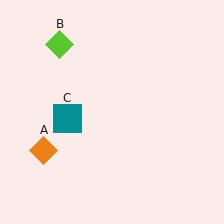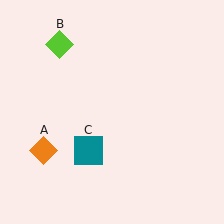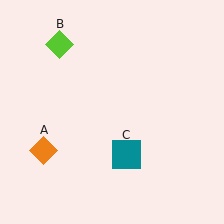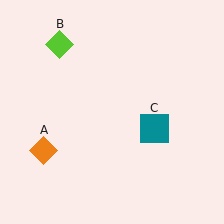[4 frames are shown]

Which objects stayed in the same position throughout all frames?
Orange diamond (object A) and lime diamond (object B) remained stationary.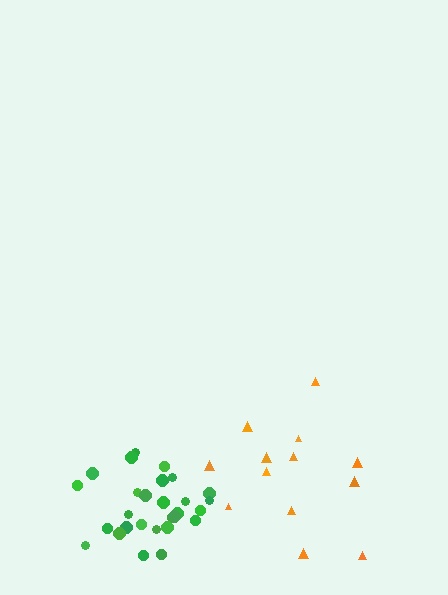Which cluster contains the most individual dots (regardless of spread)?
Green (28).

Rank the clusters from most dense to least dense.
green, orange.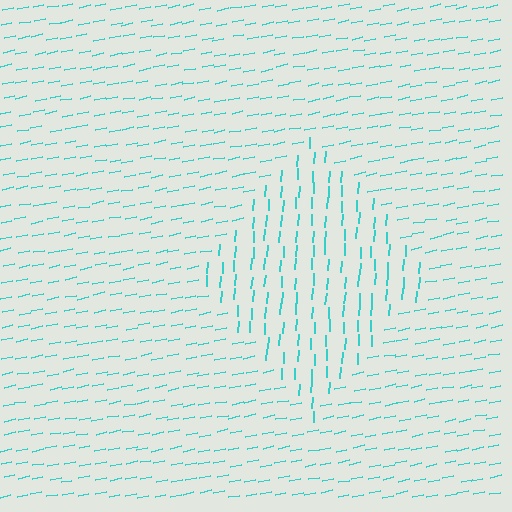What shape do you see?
I see a diamond.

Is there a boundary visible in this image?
Yes, there is a texture boundary formed by a change in line orientation.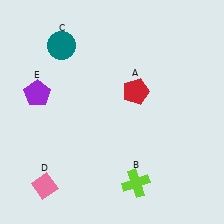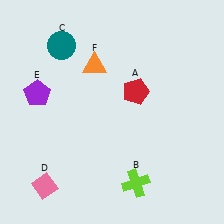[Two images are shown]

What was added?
An orange triangle (F) was added in Image 2.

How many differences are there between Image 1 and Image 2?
There is 1 difference between the two images.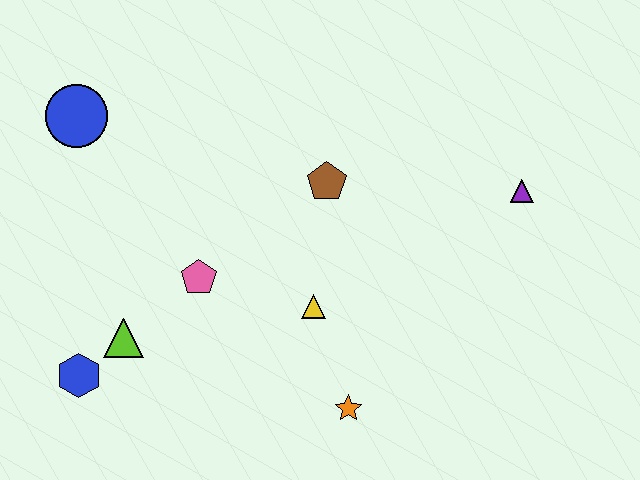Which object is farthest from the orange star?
The blue circle is farthest from the orange star.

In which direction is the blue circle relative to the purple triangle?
The blue circle is to the left of the purple triangle.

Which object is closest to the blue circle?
The pink pentagon is closest to the blue circle.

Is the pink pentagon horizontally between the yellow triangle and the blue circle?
Yes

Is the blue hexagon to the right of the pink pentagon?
No